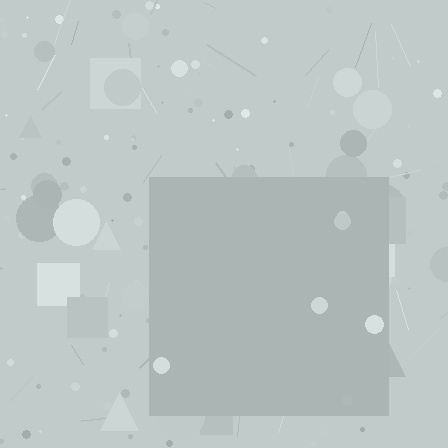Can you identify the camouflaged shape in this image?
The camouflaged shape is a square.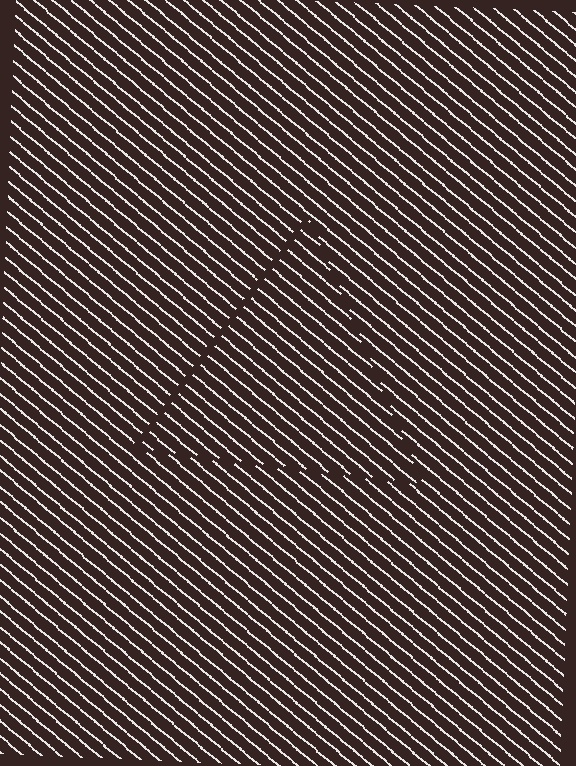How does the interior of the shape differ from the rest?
The interior of the shape contains the same grating, shifted by half a period — the contour is defined by the phase discontinuity where line-ends from the inner and outer gratings abut.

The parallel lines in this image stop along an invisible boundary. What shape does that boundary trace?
An illusory triangle. The interior of the shape contains the same grating, shifted by half a period — the contour is defined by the phase discontinuity where line-ends from the inner and outer gratings abut.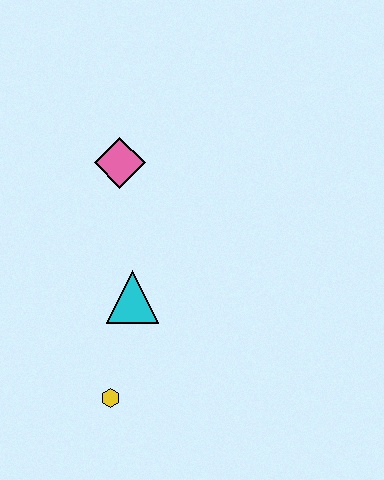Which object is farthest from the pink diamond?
The yellow hexagon is farthest from the pink diamond.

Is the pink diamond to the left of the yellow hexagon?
No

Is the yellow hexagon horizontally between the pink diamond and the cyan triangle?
No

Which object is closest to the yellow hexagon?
The cyan triangle is closest to the yellow hexagon.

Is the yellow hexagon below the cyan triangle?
Yes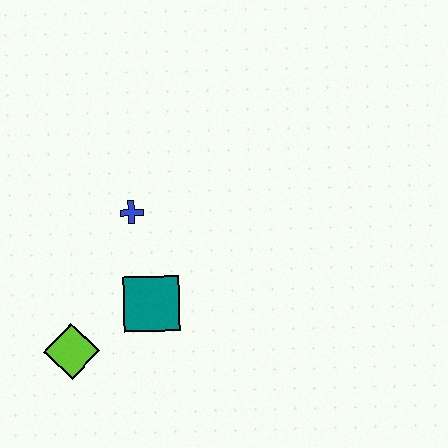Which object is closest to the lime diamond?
The teal square is closest to the lime diamond.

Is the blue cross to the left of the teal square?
Yes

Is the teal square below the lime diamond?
No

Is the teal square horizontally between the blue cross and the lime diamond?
No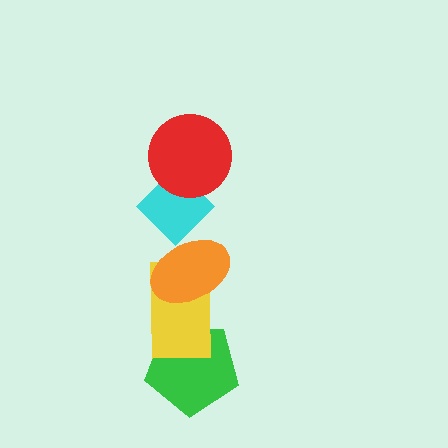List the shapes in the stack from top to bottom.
From top to bottom: the red circle, the cyan diamond, the orange ellipse, the yellow rectangle, the green pentagon.